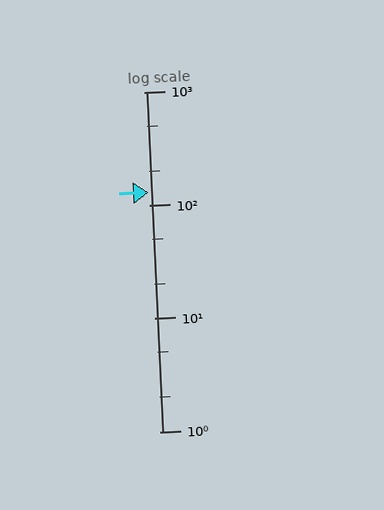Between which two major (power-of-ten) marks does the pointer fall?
The pointer is between 100 and 1000.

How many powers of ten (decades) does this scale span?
The scale spans 3 decades, from 1 to 1000.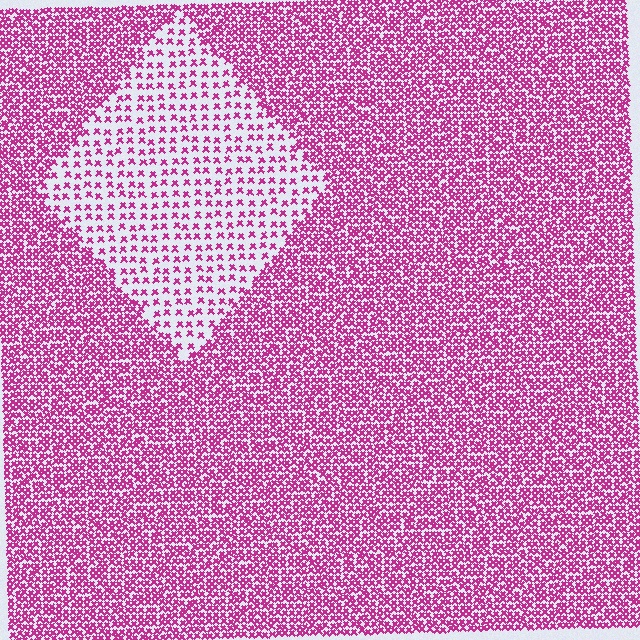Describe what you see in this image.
The image contains small magenta elements arranged at two different densities. A diamond-shaped region is visible where the elements are less densely packed than the surrounding area.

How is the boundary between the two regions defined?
The boundary is defined by a change in element density (approximately 2.5x ratio). All elements are the same color, size, and shape.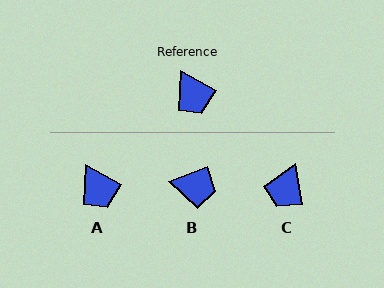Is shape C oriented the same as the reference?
No, it is off by about 51 degrees.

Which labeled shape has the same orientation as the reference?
A.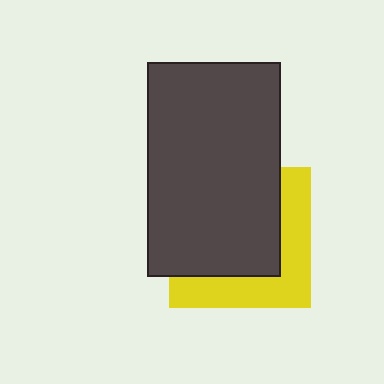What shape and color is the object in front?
The object in front is a dark gray rectangle.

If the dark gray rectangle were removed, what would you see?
You would see the complete yellow square.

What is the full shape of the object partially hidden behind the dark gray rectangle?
The partially hidden object is a yellow square.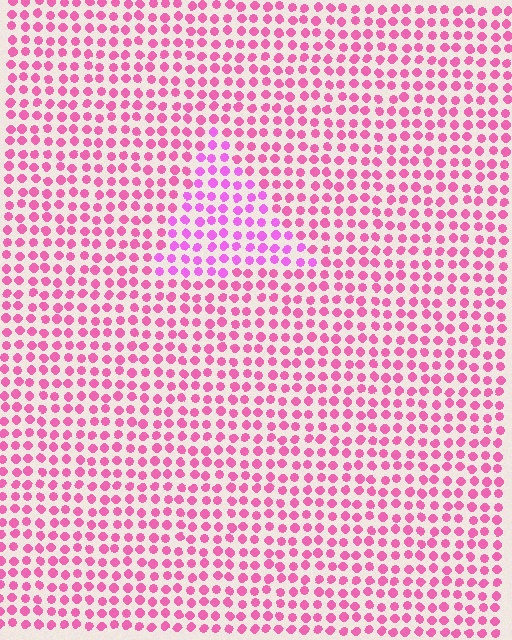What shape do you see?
I see a triangle.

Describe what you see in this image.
The image is filled with small pink elements in a uniform arrangement. A triangle-shaped region is visible where the elements are tinted to a slightly different hue, forming a subtle color boundary.